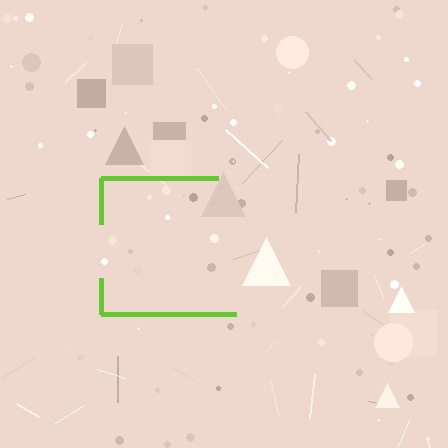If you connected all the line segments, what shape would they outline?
They would outline a square.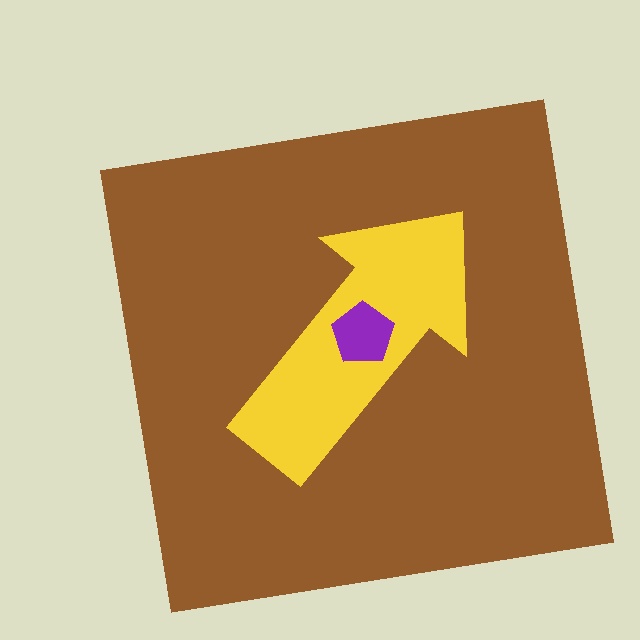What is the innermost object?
The purple pentagon.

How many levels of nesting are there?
3.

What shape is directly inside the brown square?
The yellow arrow.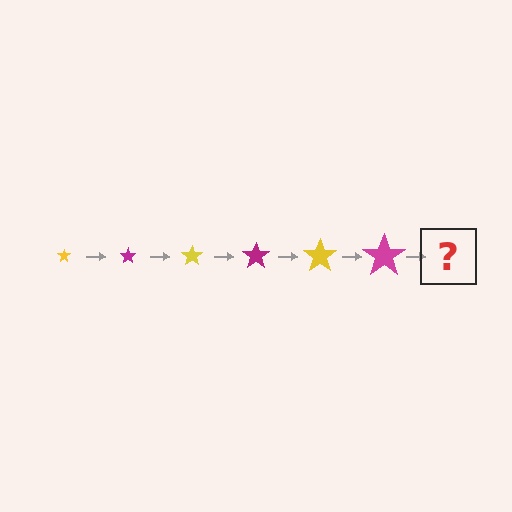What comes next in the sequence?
The next element should be a yellow star, larger than the previous one.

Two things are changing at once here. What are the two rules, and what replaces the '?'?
The two rules are that the star grows larger each step and the color cycles through yellow and magenta. The '?' should be a yellow star, larger than the previous one.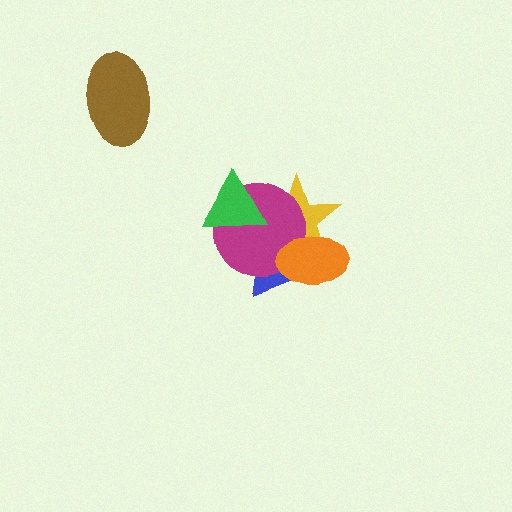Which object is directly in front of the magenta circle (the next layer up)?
The orange ellipse is directly in front of the magenta circle.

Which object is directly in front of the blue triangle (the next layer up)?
The yellow star is directly in front of the blue triangle.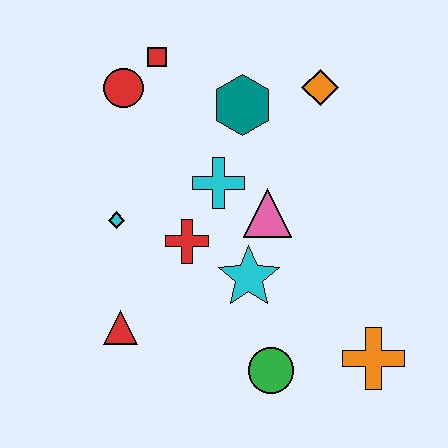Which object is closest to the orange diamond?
The teal hexagon is closest to the orange diamond.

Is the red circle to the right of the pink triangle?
No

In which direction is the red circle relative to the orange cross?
The red circle is above the orange cross.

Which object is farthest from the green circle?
The red square is farthest from the green circle.